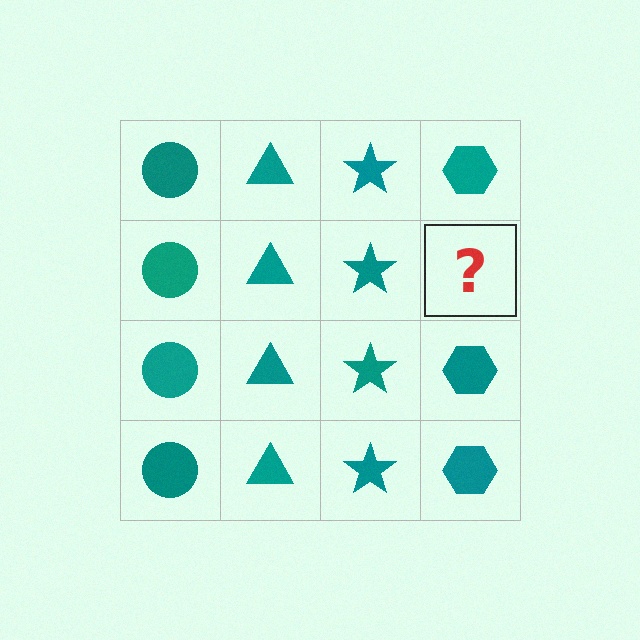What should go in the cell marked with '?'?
The missing cell should contain a teal hexagon.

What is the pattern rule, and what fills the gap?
The rule is that each column has a consistent shape. The gap should be filled with a teal hexagon.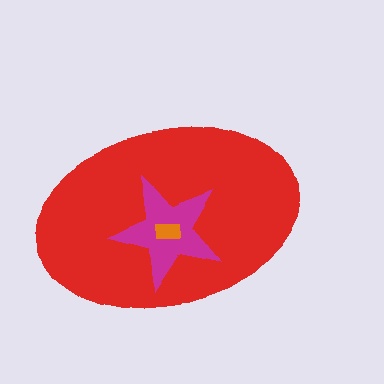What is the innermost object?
The orange rectangle.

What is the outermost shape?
The red ellipse.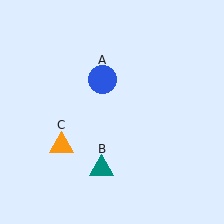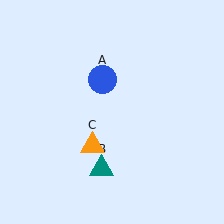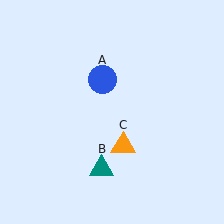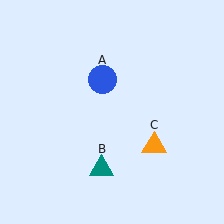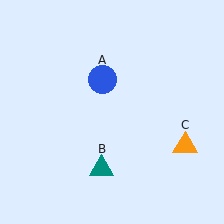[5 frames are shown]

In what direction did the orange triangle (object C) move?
The orange triangle (object C) moved right.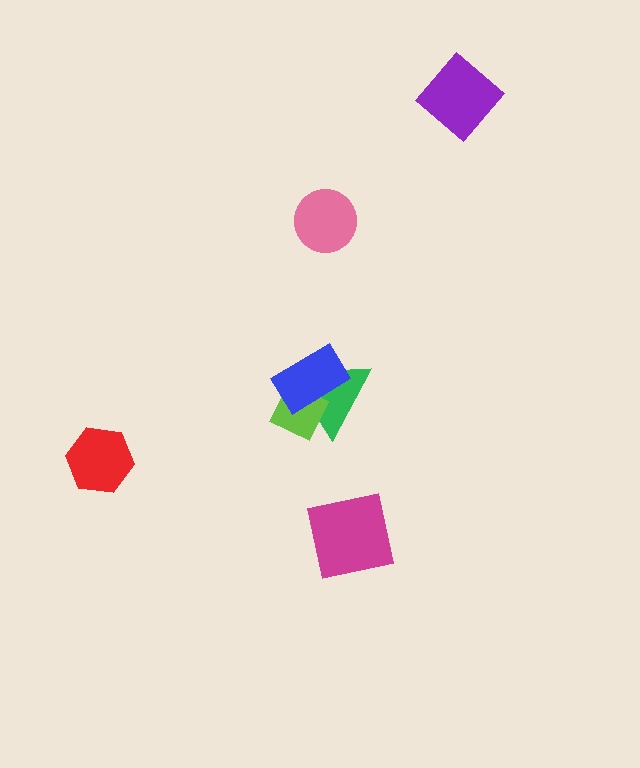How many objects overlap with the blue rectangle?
2 objects overlap with the blue rectangle.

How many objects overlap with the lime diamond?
2 objects overlap with the lime diamond.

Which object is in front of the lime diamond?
The blue rectangle is in front of the lime diamond.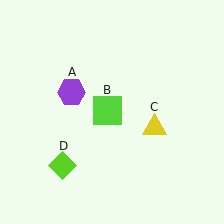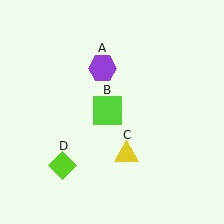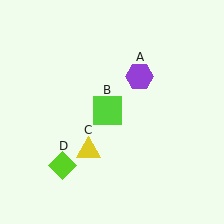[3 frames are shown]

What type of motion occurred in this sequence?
The purple hexagon (object A), yellow triangle (object C) rotated clockwise around the center of the scene.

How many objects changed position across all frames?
2 objects changed position: purple hexagon (object A), yellow triangle (object C).